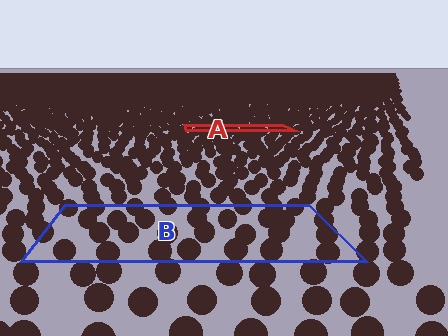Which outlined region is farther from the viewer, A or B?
Region A is farther from the viewer — the texture elements inside it appear smaller and more densely packed.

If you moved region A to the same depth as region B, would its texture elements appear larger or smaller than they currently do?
They would appear larger. At a closer depth, the same texture elements are projected at a bigger on-screen size.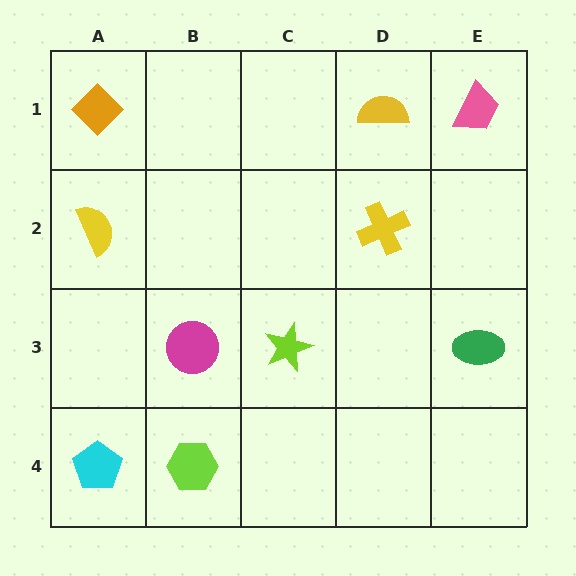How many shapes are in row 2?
2 shapes.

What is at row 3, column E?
A green ellipse.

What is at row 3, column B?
A magenta circle.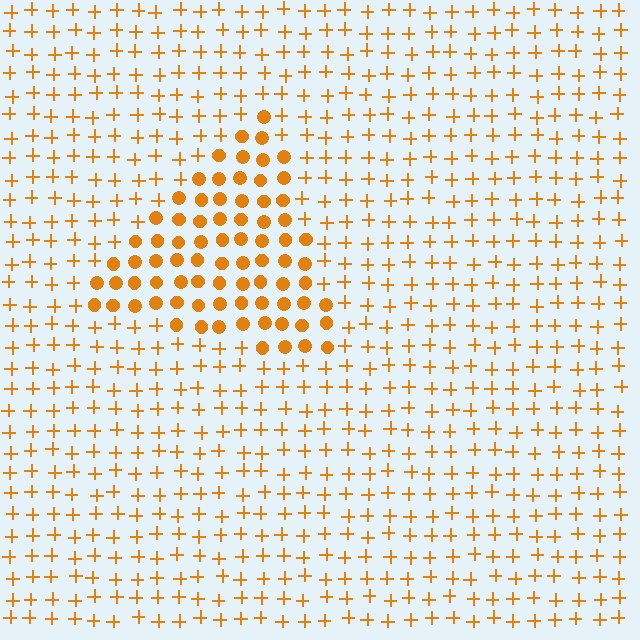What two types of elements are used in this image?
The image uses circles inside the triangle region and plus signs outside it.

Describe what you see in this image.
The image is filled with small orange elements arranged in a uniform grid. A triangle-shaped region contains circles, while the surrounding area contains plus signs. The boundary is defined purely by the change in element shape.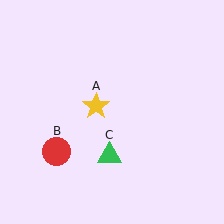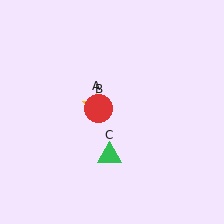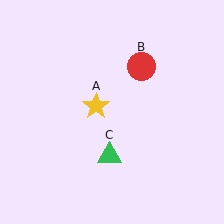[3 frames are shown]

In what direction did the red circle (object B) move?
The red circle (object B) moved up and to the right.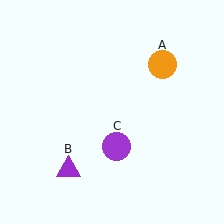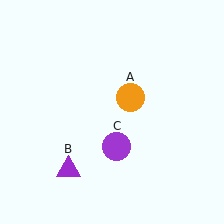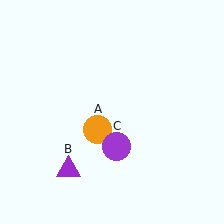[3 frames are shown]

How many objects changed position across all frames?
1 object changed position: orange circle (object A).